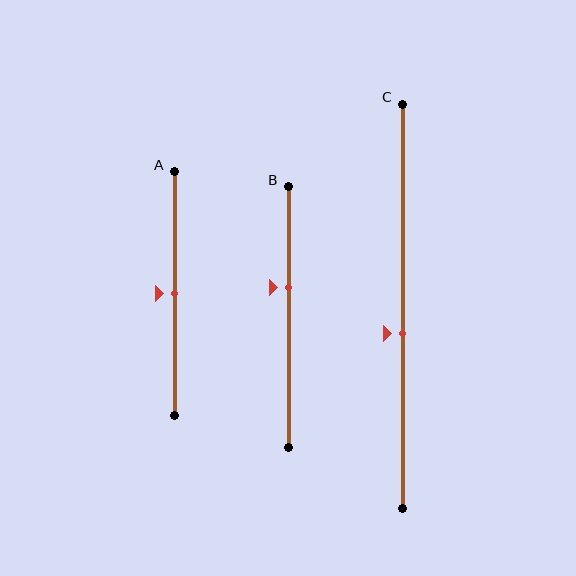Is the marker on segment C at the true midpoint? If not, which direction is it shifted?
No, the marker on segment C is shifted downward by about 7% of the segment length.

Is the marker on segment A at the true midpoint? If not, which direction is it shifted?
Yes, the marker on segment A is at the true midpoint.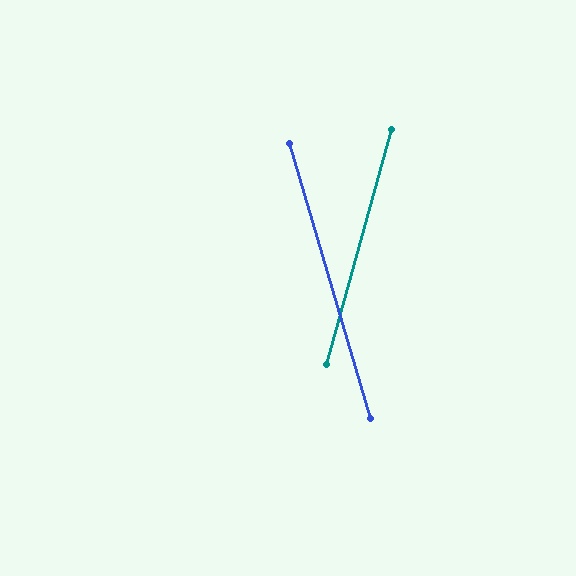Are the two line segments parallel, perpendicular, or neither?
Neither parallel nor perpendicular — they differ by about 32°.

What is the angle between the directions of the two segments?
Approximately 32 degrees.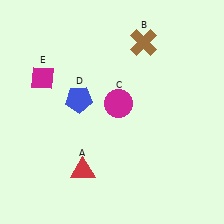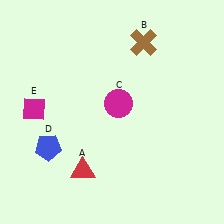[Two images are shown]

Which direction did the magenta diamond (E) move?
The magenta diamond (E) moved down.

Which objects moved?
The objects that moved are: the blue pentagon (D), the magenta diamond (E).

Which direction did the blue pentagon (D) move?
The blue pentagon (D) moved down.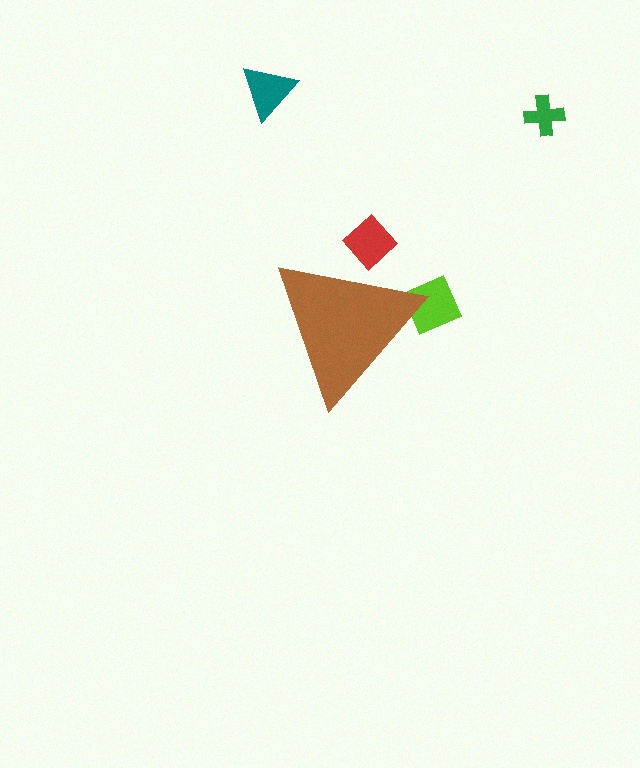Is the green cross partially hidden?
No, the green cross is fully visible.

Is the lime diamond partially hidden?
Yes, the lime diamond is partially hidden behind the brown triangle.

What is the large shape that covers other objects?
A brown triangle.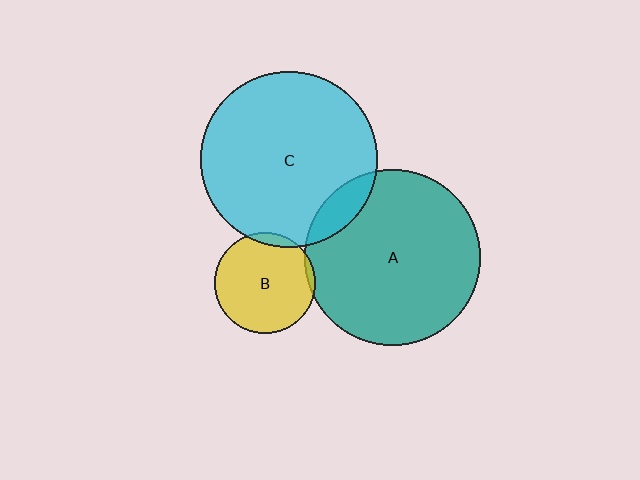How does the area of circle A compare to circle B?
Approximately 3.0 times.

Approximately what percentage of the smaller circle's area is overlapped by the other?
Approximately 5%.